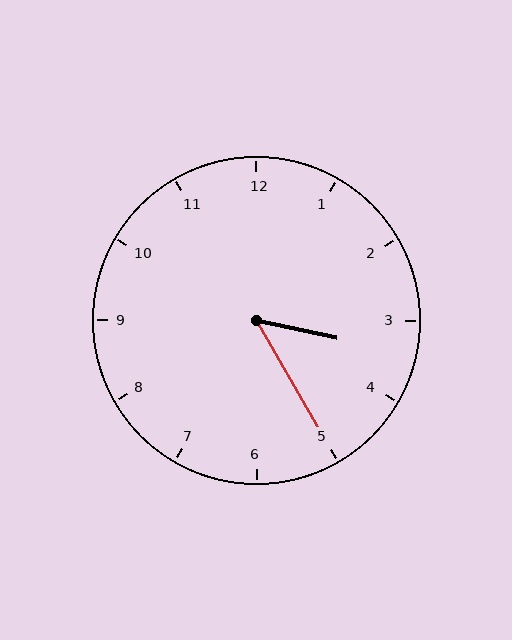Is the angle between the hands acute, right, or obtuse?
It is acute.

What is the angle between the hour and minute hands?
Approximately 48 degrees.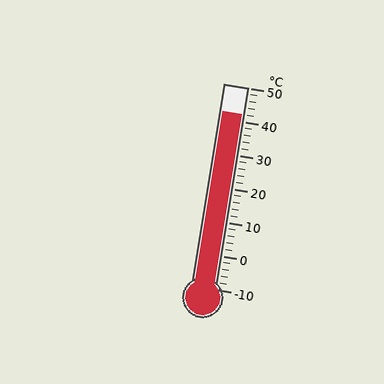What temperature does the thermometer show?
The thermometer shows approximately 42°C.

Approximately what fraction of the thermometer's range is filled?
The thermometer is filled to approximately 85% of its range.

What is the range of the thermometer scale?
The thermometer scale ranges from -10°C to 50°C.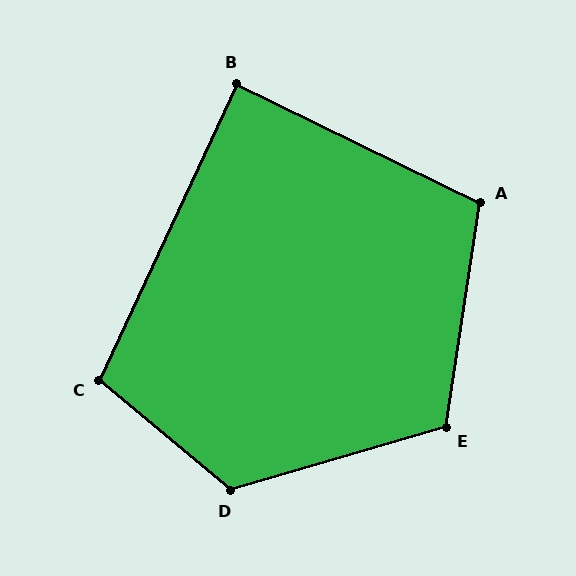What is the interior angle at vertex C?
Approximately 105 degrees (obtuse).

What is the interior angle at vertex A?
Approximately 107 degrees (obtuse).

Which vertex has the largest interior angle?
D, at approximately 124 degrees.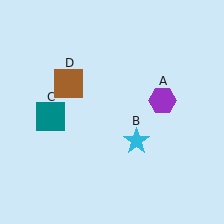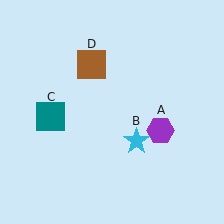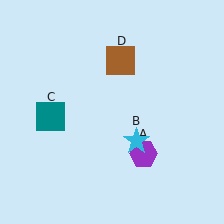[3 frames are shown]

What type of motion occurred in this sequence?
The purple hexagon (object A), brown square (object D) rotated clockwise around the center of the scene.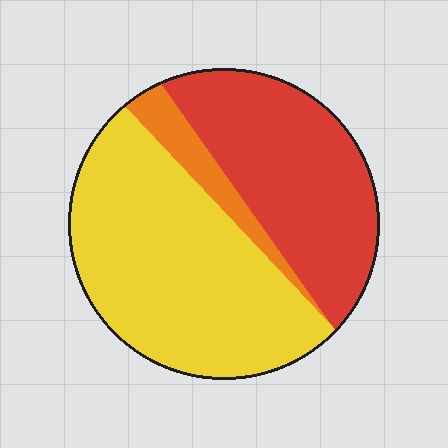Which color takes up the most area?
Yellow, at roughly 55%.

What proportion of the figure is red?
Red takes up between a quarter and a half of the figure.